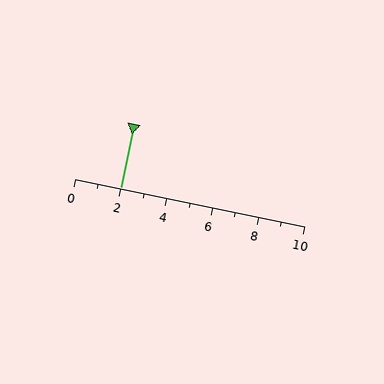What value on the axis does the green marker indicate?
The marker indicates approximately 2.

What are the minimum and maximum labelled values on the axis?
The axis runs from 0 to 10.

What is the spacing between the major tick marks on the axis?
The major ticks are spaced 2 apart.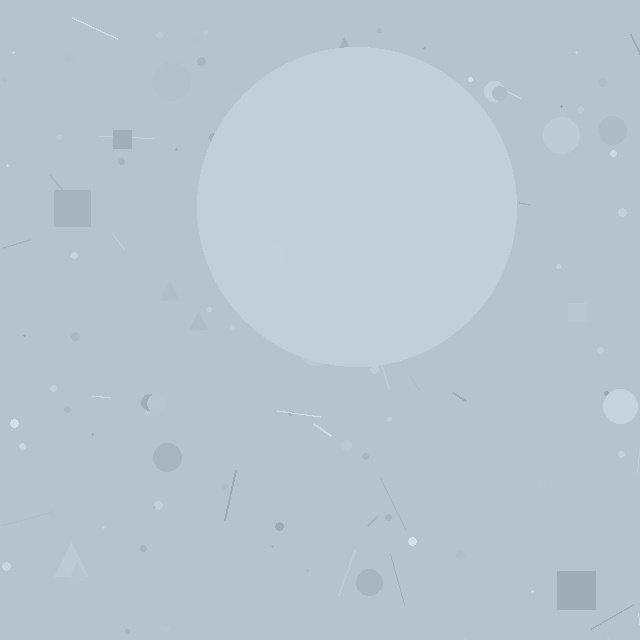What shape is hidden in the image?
A circle is hidden in the image.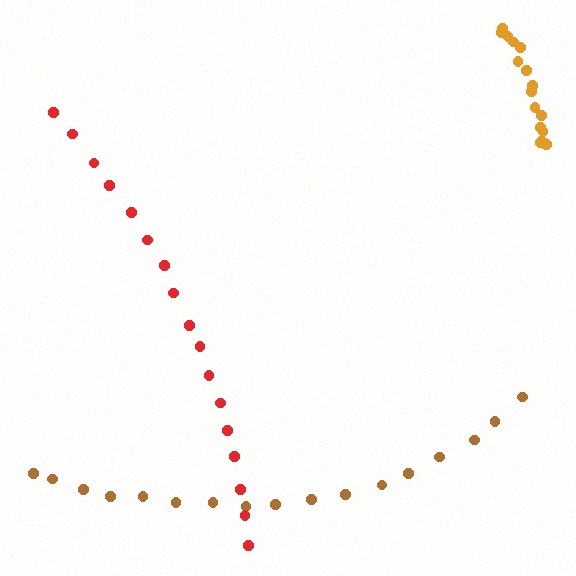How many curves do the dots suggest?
There are 3 distinct paths.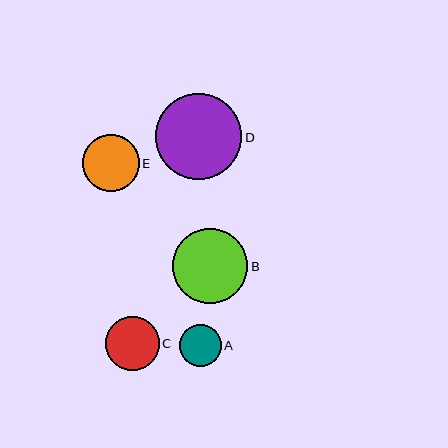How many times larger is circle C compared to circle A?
Circle C is approximately 1.3 times the size of circle A.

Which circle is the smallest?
Circle A is the smallest with a size of approximately 42 pixels.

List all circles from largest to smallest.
From largest to smallest: D, B, E, C, A.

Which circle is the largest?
Circle D is the largest with a size of approximately 86 pixels.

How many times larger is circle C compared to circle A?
Circle C is approximately 1.3 times the size of circle A.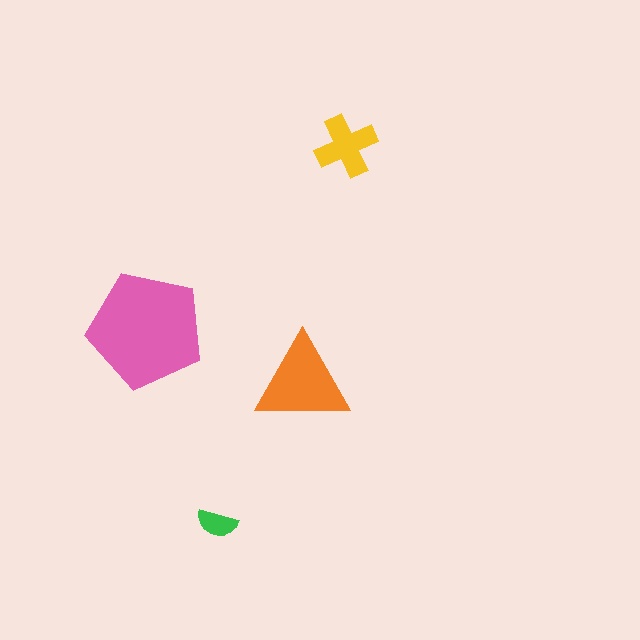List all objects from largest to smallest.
The pink pentagon, the orange triangle, the yellow cross, the green semicircle.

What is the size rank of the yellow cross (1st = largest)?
3rd.